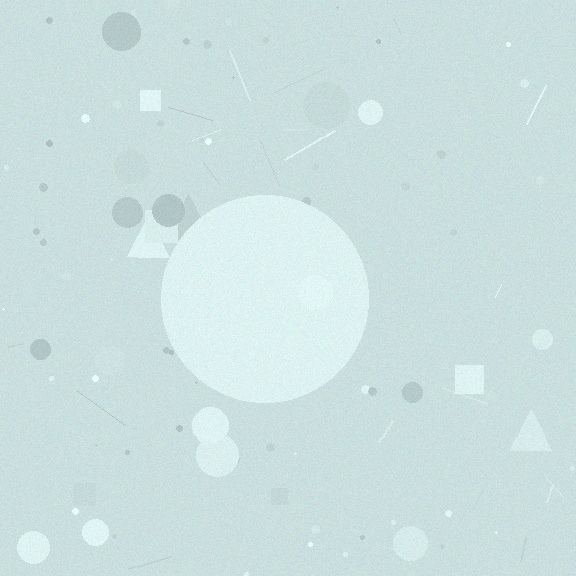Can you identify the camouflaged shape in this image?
The camouflaged shape is a circle.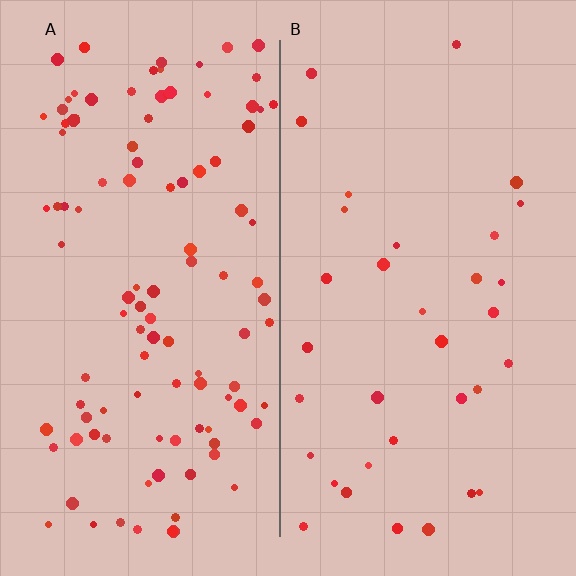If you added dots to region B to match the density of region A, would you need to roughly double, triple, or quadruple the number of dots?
Approximately triple.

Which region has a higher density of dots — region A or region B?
A (the left).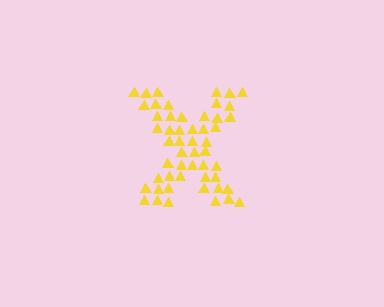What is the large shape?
The large shape is the letter X.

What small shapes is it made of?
It is made of small triangles.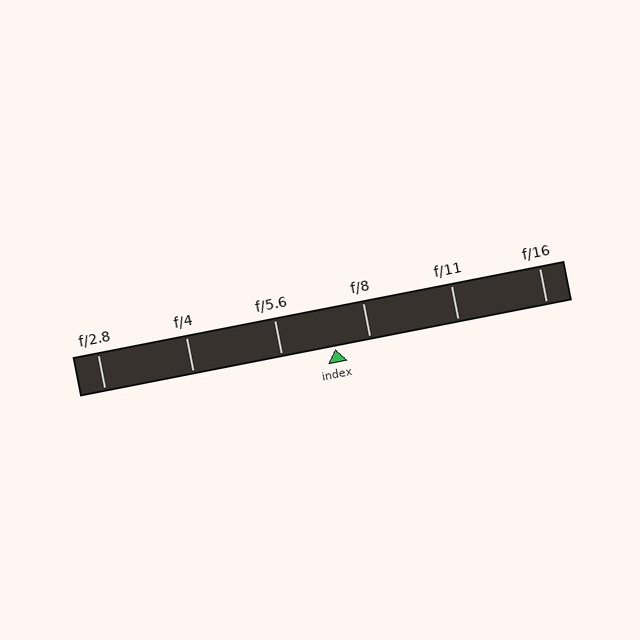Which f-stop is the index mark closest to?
The index mark is closest to f/8.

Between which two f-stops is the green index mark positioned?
The index mark is between f/5.6 and f/8.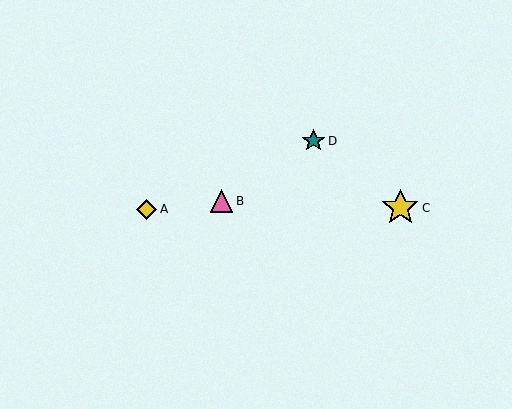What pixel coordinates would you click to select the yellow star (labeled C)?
Click at (400, 208) to select the yellow star C.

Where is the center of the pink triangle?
The center of the pink triangle is at (222, 201).